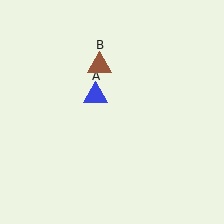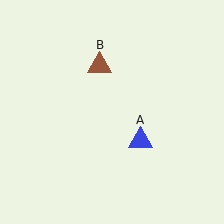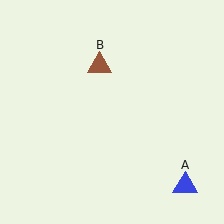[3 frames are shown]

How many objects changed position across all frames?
1 object changed position: blue triangle (object A).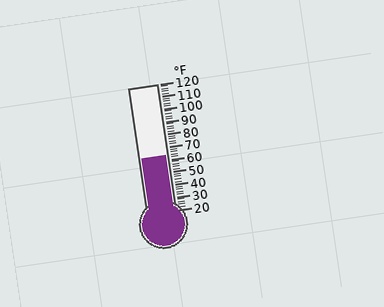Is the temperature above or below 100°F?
The temperature is below 100°F.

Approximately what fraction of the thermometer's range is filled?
The thermometer is filled to approximately 45% of its range.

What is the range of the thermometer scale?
The thermometer scale ranges from 20°F to 120°F.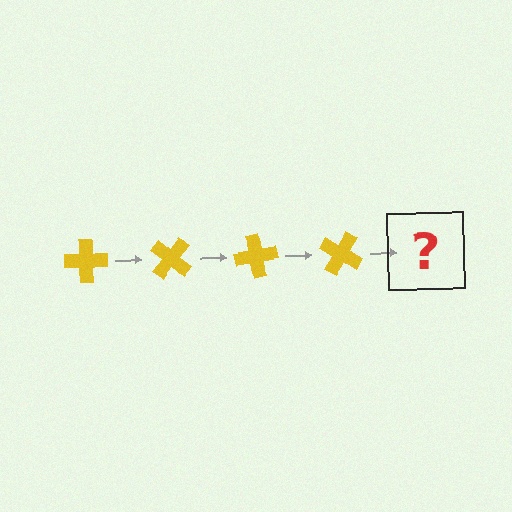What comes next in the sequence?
The next element should be a yellow cross rotated 160 degrees.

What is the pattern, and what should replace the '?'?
The pattern is that the cross rotates 40 degrees each step. The '?' should be a yellow cross rotated 160 degrees.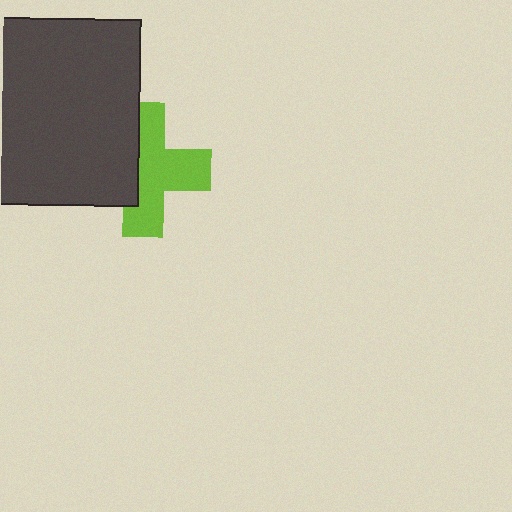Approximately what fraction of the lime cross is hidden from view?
Roughly 38% of the lime cross is hidden behind the dark gray square.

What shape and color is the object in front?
The object in front is a dark gray square.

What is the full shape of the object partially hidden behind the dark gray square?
The partially hidden object is a lime cross.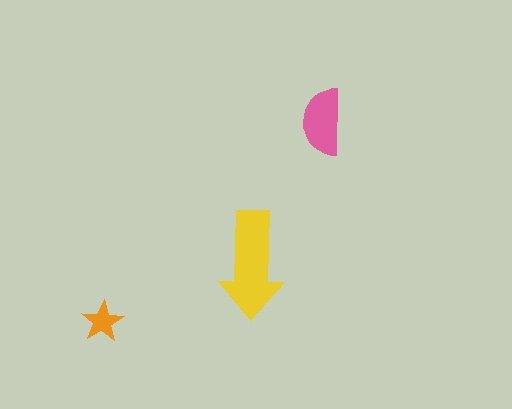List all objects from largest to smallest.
The yellow arrow, the pink semicircle, the orange star.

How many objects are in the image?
There are 3 objects in the image.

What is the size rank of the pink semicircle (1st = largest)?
2nd.